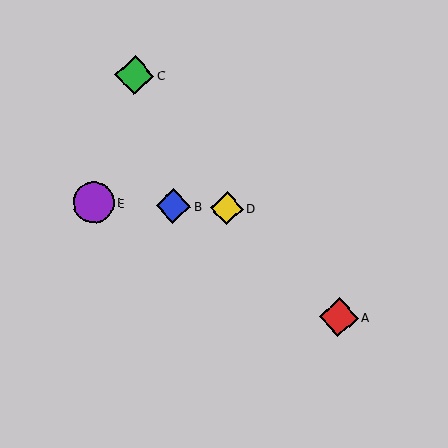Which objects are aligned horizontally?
Objects B, D, E are aligned horizontally.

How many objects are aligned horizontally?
3 objects (B, D, E) are aligned horizontally.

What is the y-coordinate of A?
Object A is at y≈317.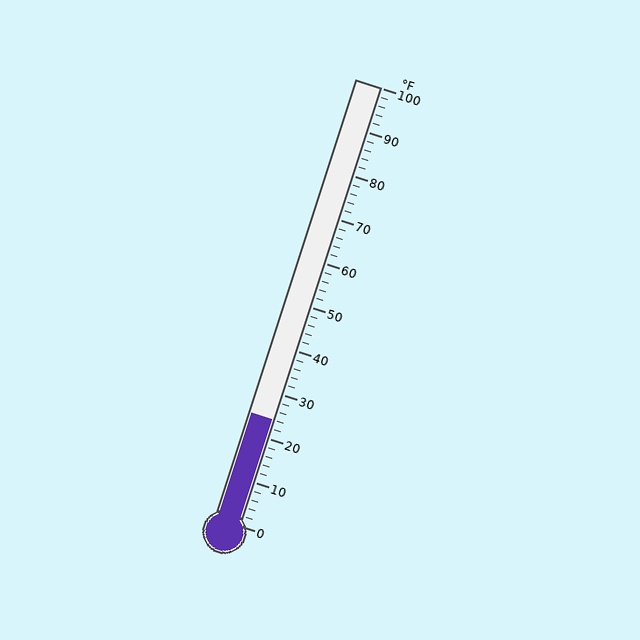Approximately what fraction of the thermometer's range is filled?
The thermometer is filled to approximately 25% of its range.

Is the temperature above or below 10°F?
The temperature is above 10°F.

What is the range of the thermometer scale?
The thermometer scale ranges from 0°F to 100°F.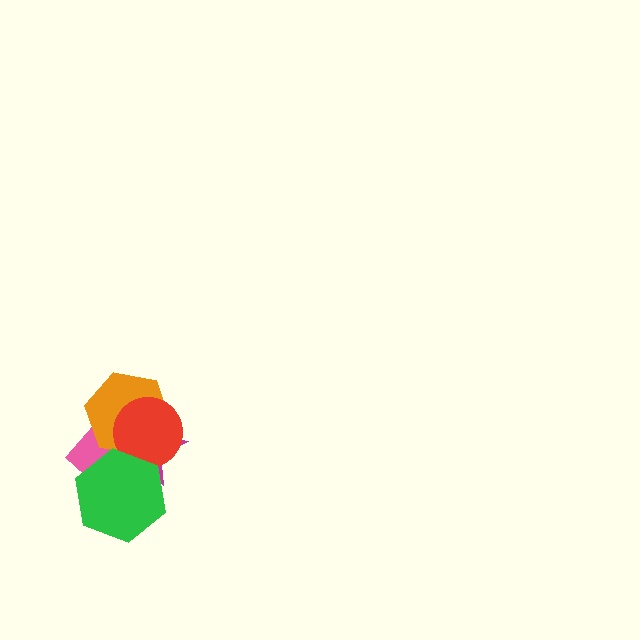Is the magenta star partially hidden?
Yes, it is partially covered by another shape.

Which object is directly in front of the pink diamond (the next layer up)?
The magenta star is directly in front of the pink diamond.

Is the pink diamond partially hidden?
Yes, it is partially covered by another shape.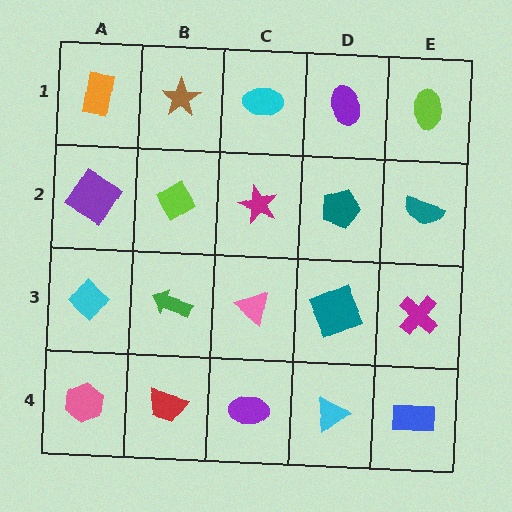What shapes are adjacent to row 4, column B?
A green arrow (row 3, column B), a pink hexagon (row 4, column A), a purple ellipse (row 4, column C).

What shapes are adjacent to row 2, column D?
A purple ellipse (row 1, column D), a teal square (row 3, column D), a magenta star (row 2, column C), a teal semicircle (row 2, column E).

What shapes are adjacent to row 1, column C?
A magenta star (row 2, column C), a brown star (row 1, column B), a purple ellipse (row 1, column D).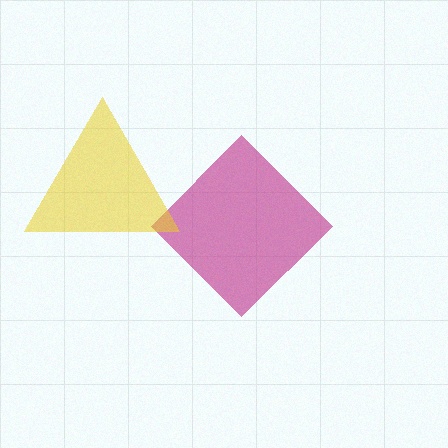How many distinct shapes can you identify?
There are 2 distinct shapes: a magenta diamond, a yellow triangle.